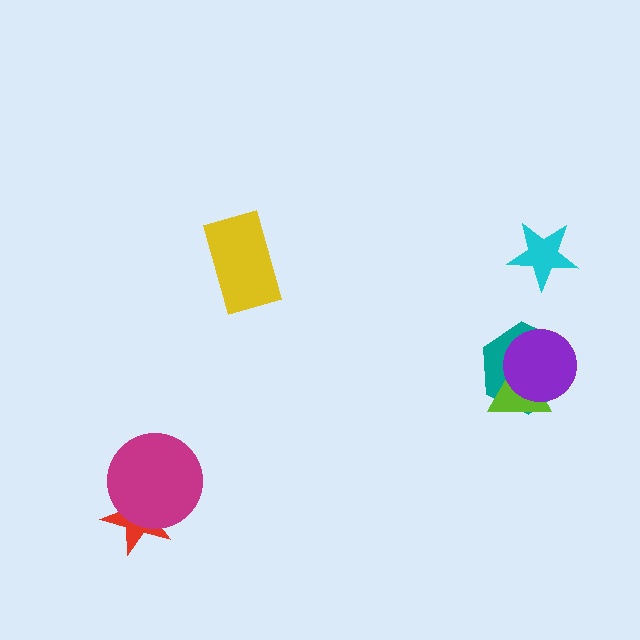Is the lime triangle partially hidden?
Yes, it is partially covered by another shape.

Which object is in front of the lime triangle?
The purple circle is in front of the lime triangle.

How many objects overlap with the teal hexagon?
2 objects overlap with the teal hexagon.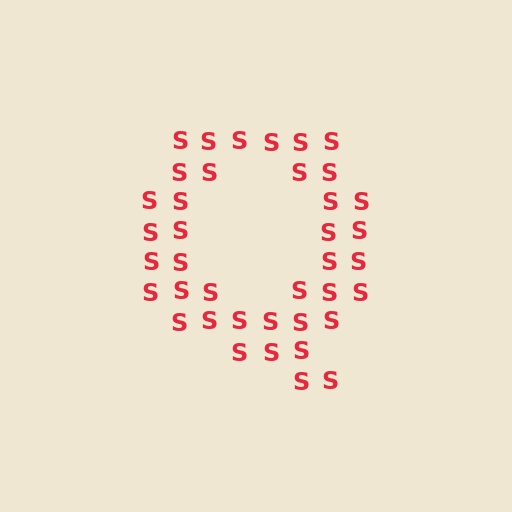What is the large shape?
The large shape is the letter Q.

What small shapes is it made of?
It is made of small letter S's.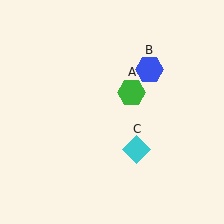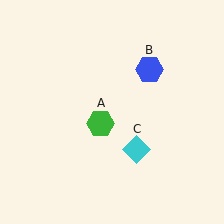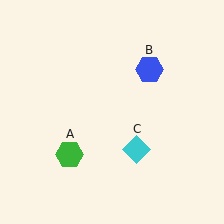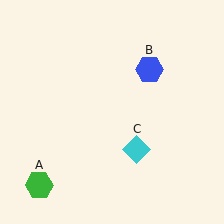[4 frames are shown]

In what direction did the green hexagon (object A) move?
The green hexagon (object A) moved down and to the left.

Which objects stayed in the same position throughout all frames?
Blue hexagon (object B) and cyan diamond (object C) remained stationary.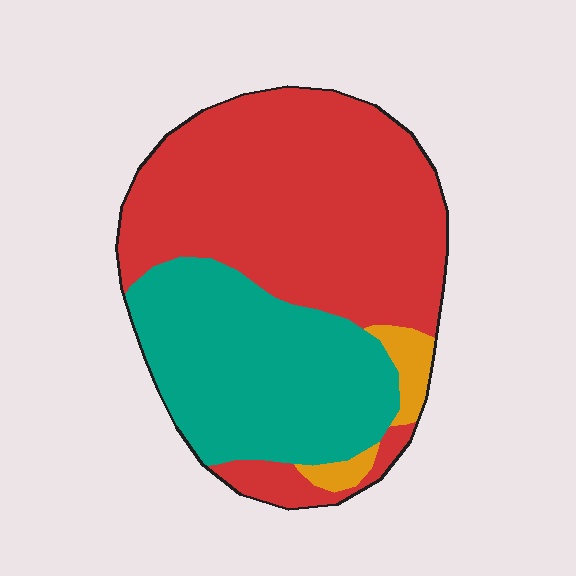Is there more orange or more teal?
Teal.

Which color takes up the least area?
Orange, at roughly 5%.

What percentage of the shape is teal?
Teal takes up between a quarter and a half of the shape.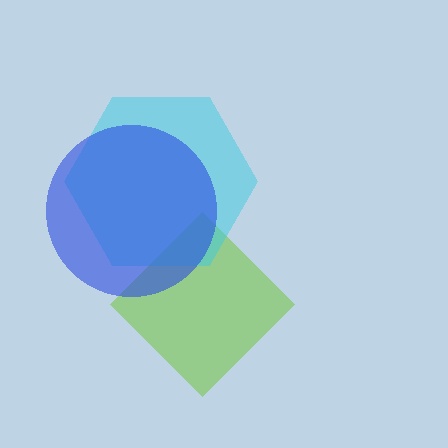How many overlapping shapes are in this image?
There are 3 overlapping shapes in the image.